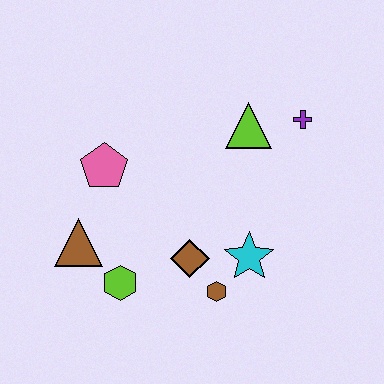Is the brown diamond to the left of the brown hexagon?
Yes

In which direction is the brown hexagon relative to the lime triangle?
The brown hexagon is below the lime triangle.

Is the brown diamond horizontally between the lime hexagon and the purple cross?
Yes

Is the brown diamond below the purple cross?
Yes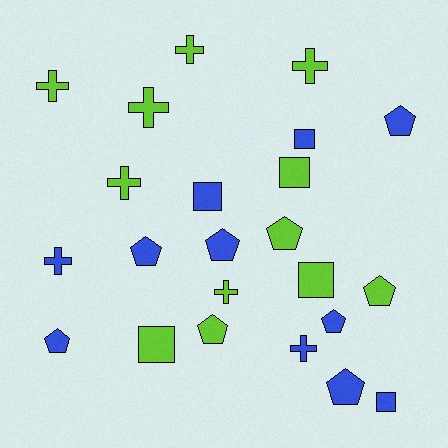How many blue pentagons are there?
There are 6 blue pentagons.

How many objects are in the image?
There are 23 objects.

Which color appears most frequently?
Lime, with 12 objects.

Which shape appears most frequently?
Pentagon, with 9 objects.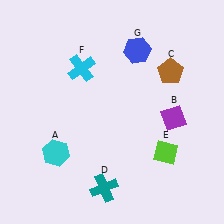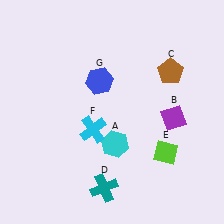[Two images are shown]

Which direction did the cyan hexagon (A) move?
The cyan hexagon (A) moved right.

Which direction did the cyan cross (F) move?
The cyan cross (F) moved down.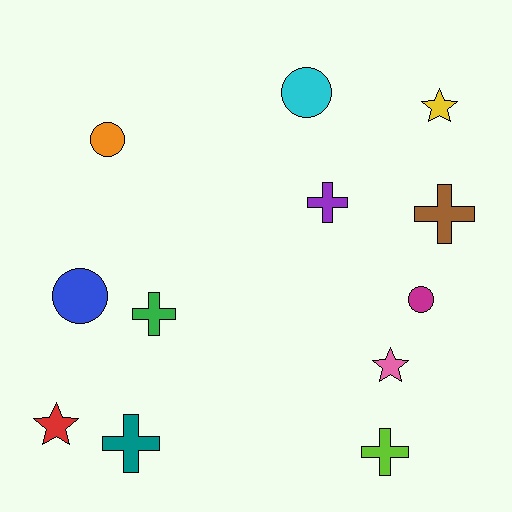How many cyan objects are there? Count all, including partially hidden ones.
There is 1 cyan object.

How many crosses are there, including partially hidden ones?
There are 5 crosses.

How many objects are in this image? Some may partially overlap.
There are 12 objects.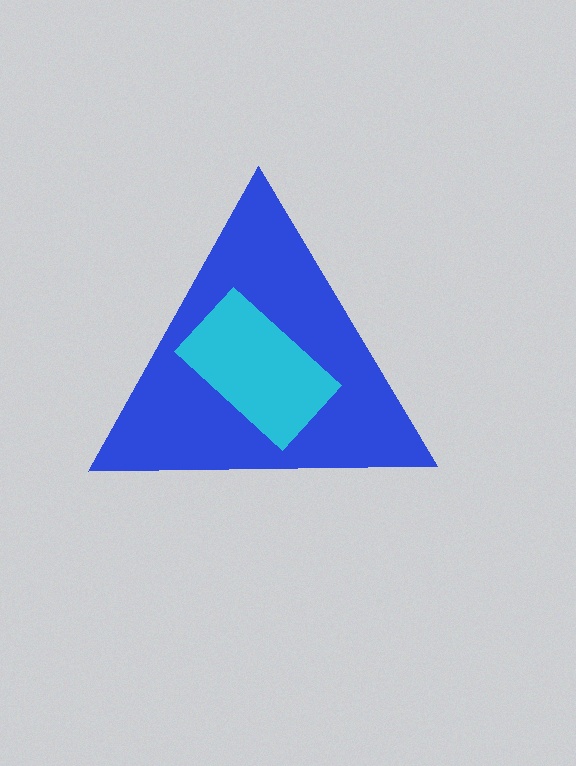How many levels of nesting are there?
2.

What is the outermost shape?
The blue triangle.